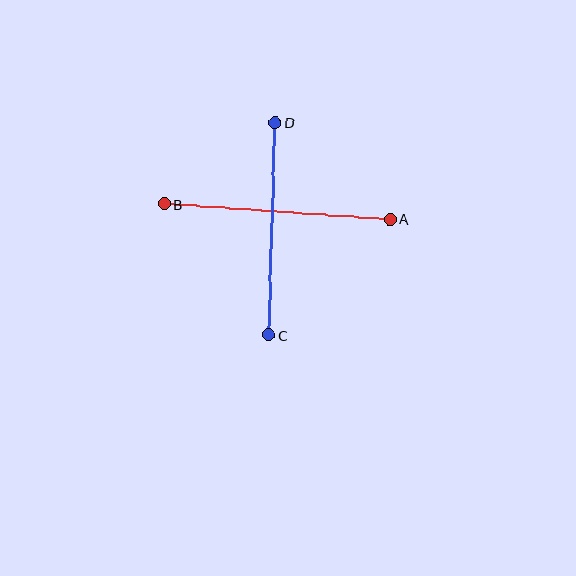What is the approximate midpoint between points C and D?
The midpoint is at approximately (272, 229) pixels.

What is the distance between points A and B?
The distance is approximately 226 pixels.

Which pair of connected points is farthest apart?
Points A and B are farthest apart.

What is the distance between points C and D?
The distance is approximately 213 pixels.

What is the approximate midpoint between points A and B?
The midpoint is at approximately (277, 212) pixels.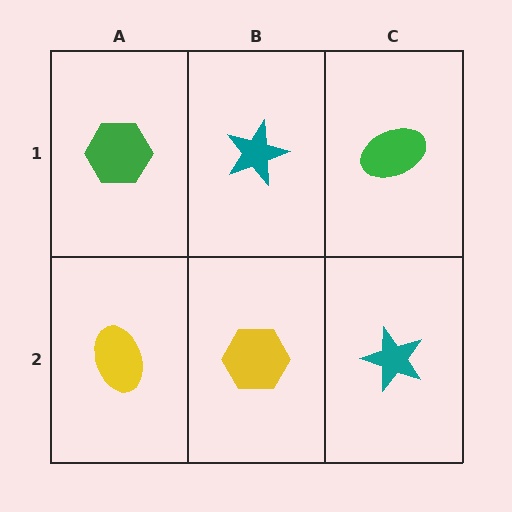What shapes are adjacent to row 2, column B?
A teal star (row 1, column B), a yellow ellipse (row 2, column A), a teal star (row 2, column C).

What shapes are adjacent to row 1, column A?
A yellow ellipse (row 2, column A), a teal star (row 1, column B).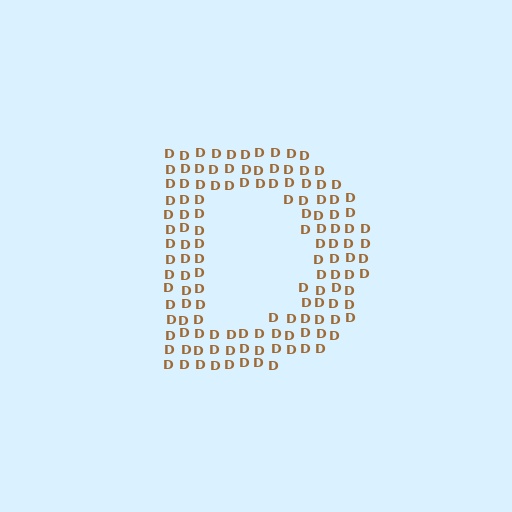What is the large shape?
The large shape is the letter D.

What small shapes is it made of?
It is made of small letter D's.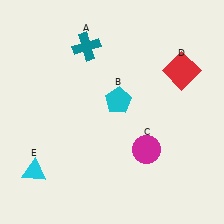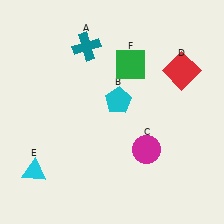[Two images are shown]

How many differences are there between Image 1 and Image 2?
There is 1 difference between the two images.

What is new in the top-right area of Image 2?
A green square (F) was added in the top-right area of Image 2.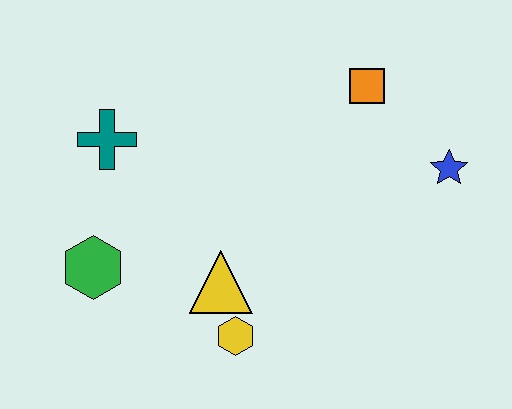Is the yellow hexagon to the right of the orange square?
No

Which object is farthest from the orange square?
The green hexagon is farthest from the orange square.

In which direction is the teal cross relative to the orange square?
The teal cross is to the left of the orange square.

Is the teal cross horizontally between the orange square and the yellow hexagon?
No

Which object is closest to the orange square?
The blue star is closest to the orange square.